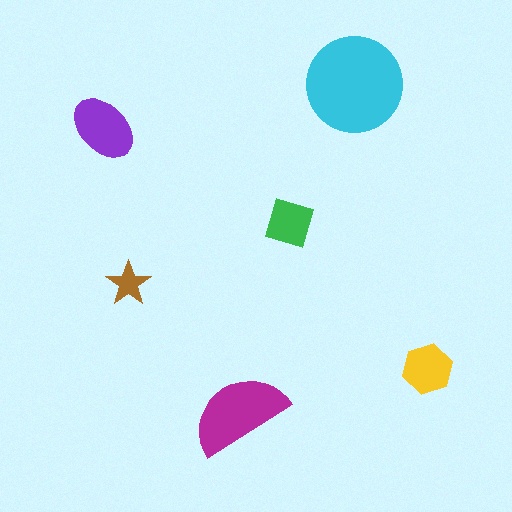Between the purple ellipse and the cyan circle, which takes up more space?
The cyan circle.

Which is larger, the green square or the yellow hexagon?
The yellow hexagon.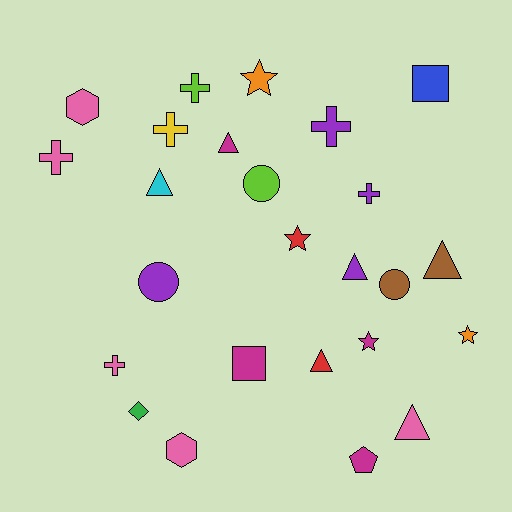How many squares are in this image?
There are 2 squares.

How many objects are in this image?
There are 25 objects.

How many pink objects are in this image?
There are 5 pink objects.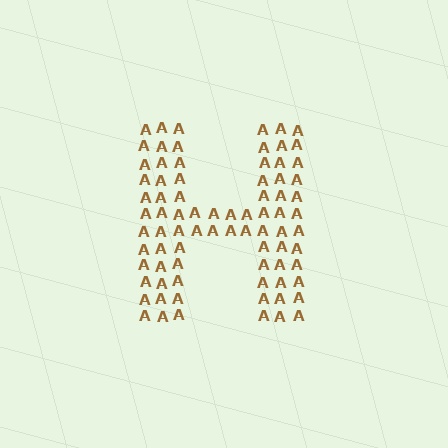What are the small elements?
The small elements are letter A's.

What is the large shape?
The large shape is the letter H.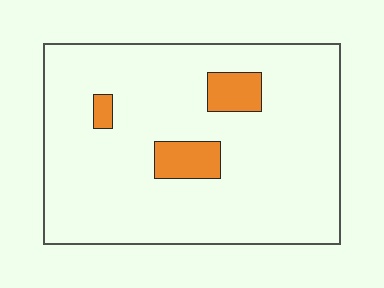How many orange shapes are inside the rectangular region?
3.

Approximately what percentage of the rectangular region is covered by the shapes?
Approximately 10%.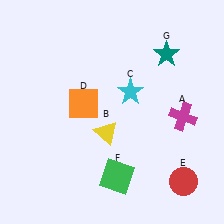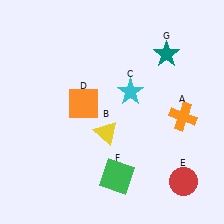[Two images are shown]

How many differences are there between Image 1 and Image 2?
There is 1 difference between the two images.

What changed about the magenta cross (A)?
In Image 1, A is magenta. In Image 2, it changed to orange.